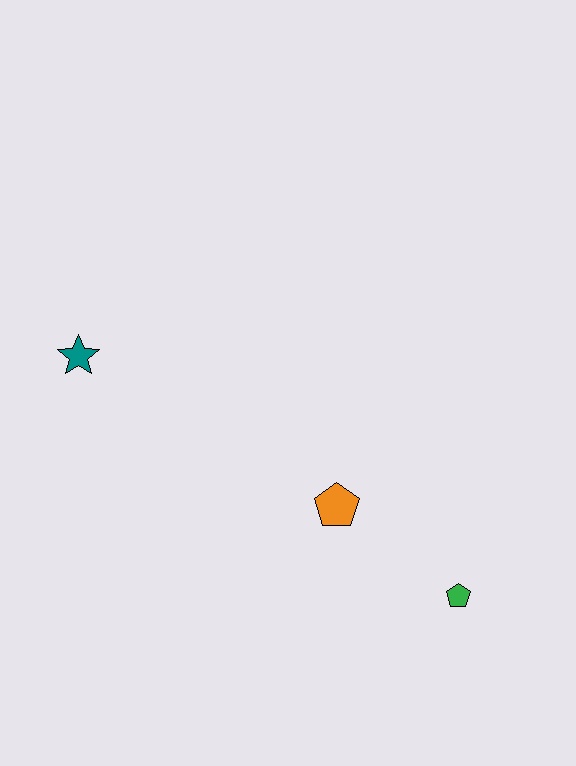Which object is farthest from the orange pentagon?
The teal star is farthest from the orange pentagon.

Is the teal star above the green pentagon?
Yes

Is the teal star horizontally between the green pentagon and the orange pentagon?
No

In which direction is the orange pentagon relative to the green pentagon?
The orange pentagon is to the left of the green pentagon.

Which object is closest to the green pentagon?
The orange pentagon is closest to the green pentagon.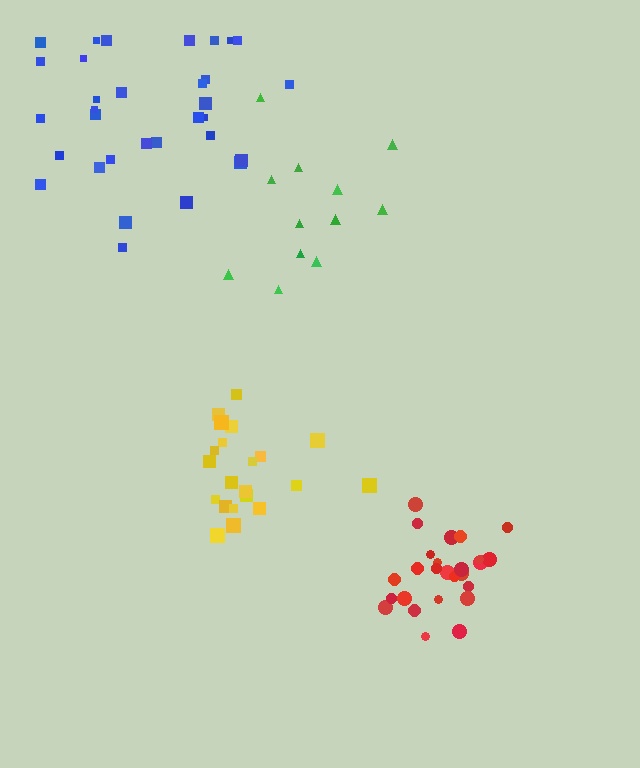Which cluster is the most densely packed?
Red.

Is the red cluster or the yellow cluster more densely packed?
Red.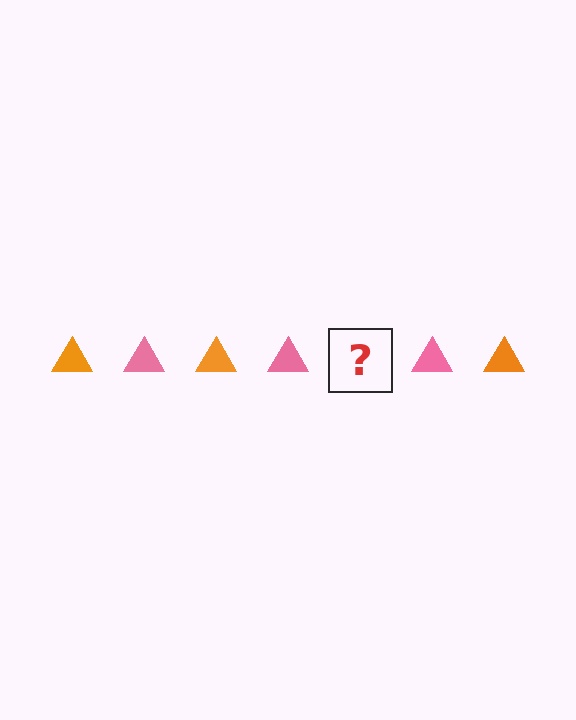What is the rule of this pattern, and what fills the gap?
The rule is that the pattern cycles through orange, pink triangles. The gap should be filled with an orange triangle.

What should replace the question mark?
The question mark should be replaced with an orange triangle.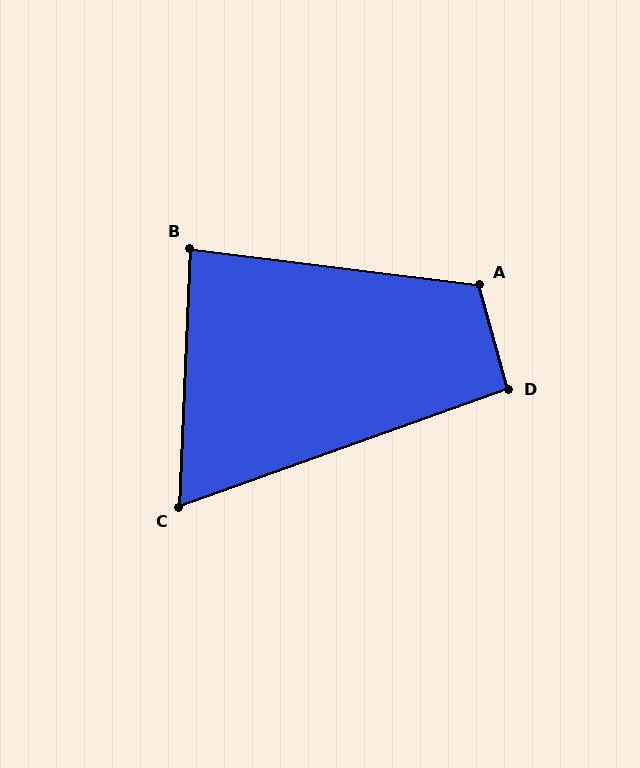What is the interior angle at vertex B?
Approximately 85 degrees (approximately right).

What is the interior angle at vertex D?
Approximately 95 degrees (approximately right).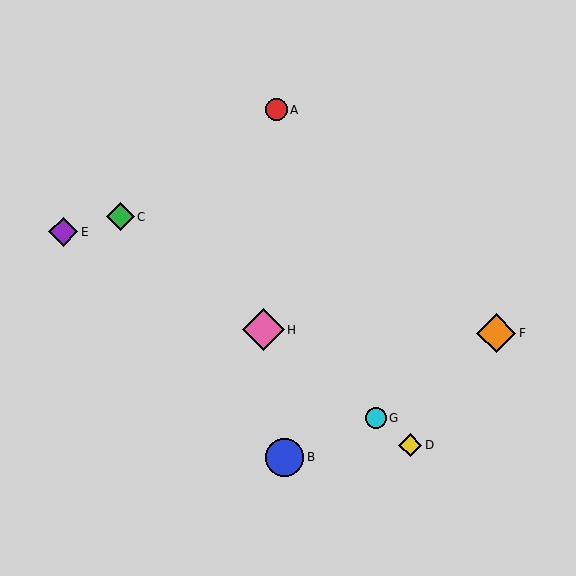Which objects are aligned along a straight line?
Objects C, D, G, H are aligned along a straight line.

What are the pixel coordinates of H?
Object H is at (263, 330).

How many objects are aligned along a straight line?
4 objects (C, D, G, H) are aligned along a straight line.